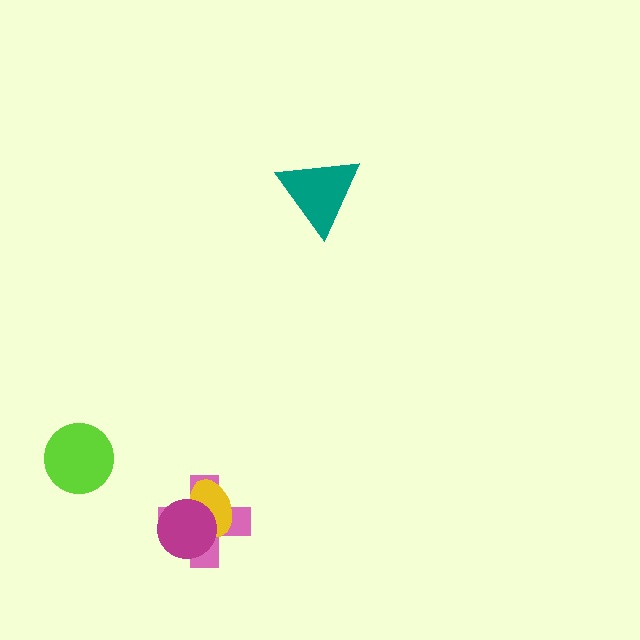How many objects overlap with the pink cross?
2 objects overlap with the pink cross.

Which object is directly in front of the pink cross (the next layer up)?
The yellow ellipse is directly in front of the pink cross.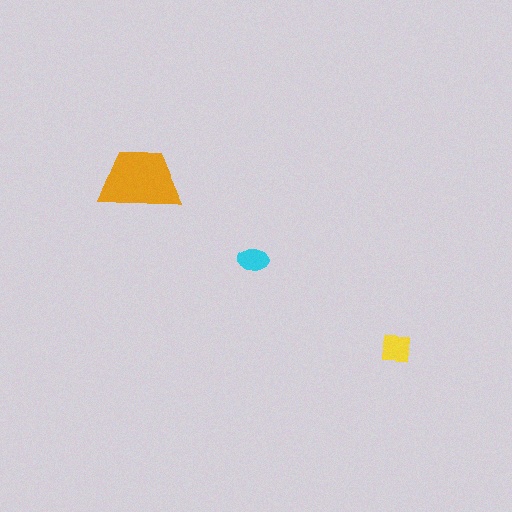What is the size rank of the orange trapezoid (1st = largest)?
1st.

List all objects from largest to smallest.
The orange trapezoid, the yellow square, the cyan ellipse.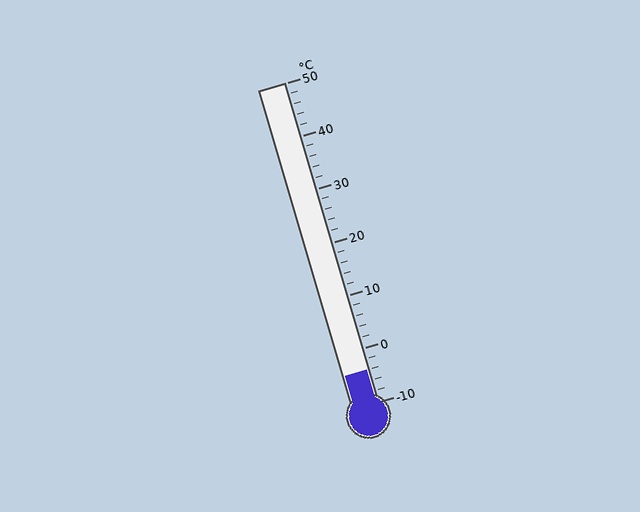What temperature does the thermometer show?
The thermometer shows approximately -4°C.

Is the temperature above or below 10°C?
The temperature is below 10°C.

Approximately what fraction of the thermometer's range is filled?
The thermometer is filled to approximately 10% of its range.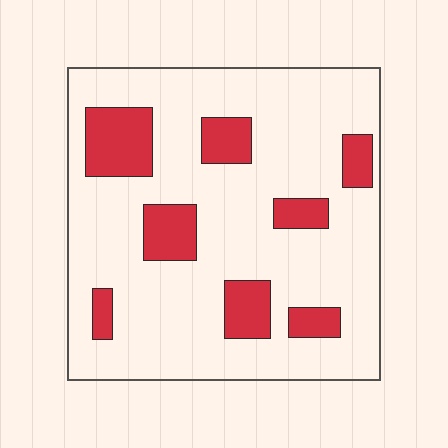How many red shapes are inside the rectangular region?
8.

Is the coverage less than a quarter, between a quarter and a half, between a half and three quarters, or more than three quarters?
Less than a quarter.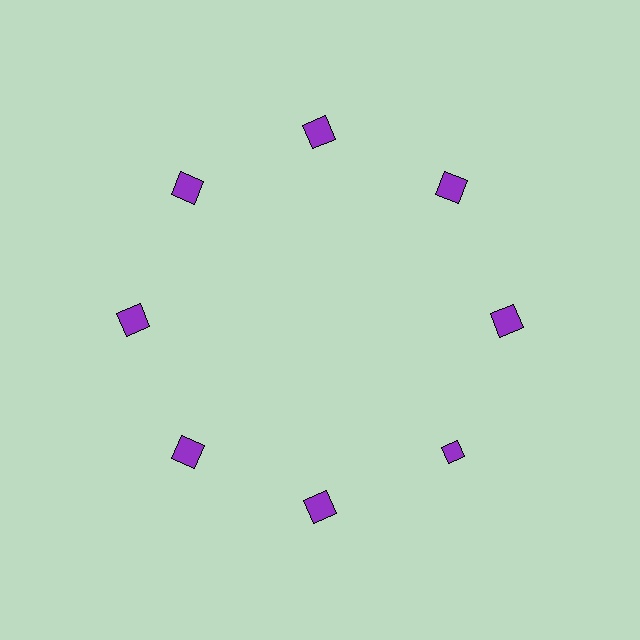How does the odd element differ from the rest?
It has a different shape: diamond instead of square.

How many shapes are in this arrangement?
There are 8 shapes arranged in a ring pattern.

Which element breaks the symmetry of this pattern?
The purple diamond at roughly the 4 o'clock position breaks the symmetry. All other shapes are purple squares.